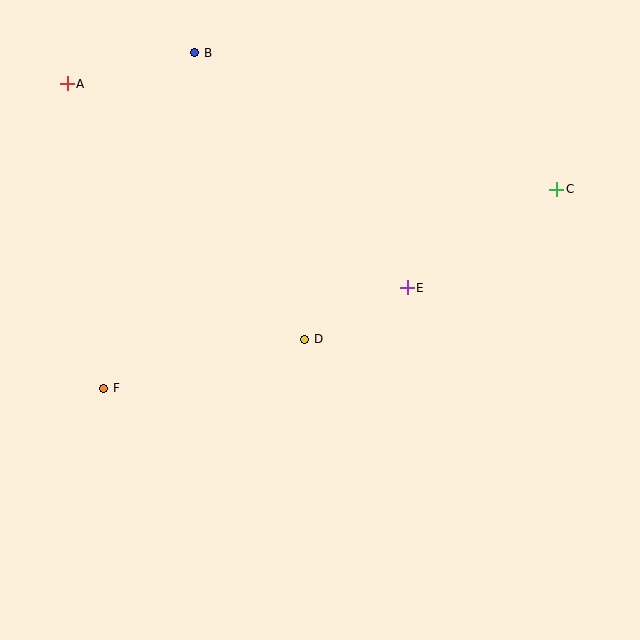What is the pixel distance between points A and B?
The distance between A and B is 131 pixels.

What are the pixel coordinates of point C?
Point C is at (557, 189).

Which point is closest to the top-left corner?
Point A is closest to the top-left corner.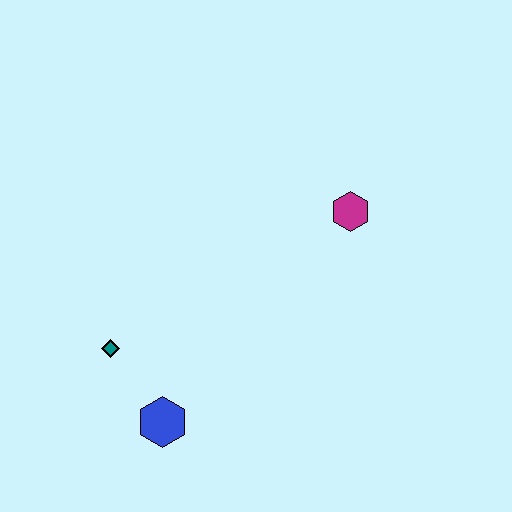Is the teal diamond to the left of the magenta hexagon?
Yes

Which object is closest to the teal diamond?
The blue hexagon is closest to the teal diamond.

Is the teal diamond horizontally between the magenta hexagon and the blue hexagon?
No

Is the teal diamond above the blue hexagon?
Yes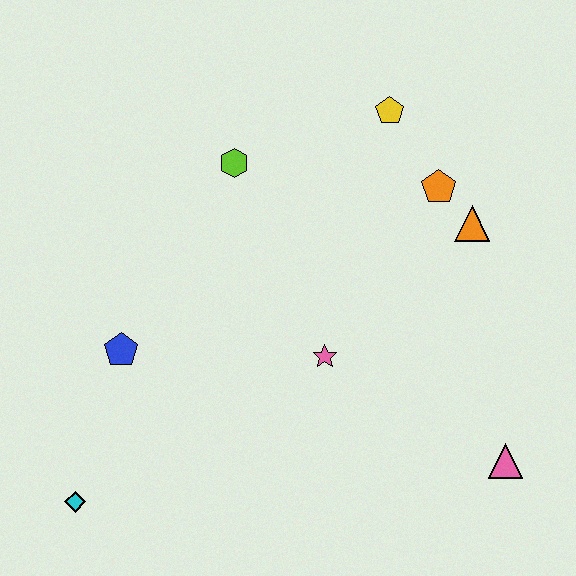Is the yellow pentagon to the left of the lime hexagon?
No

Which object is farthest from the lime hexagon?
The pink triangle is farthest from the lime hexagon.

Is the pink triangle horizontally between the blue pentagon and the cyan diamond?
No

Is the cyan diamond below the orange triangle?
Yes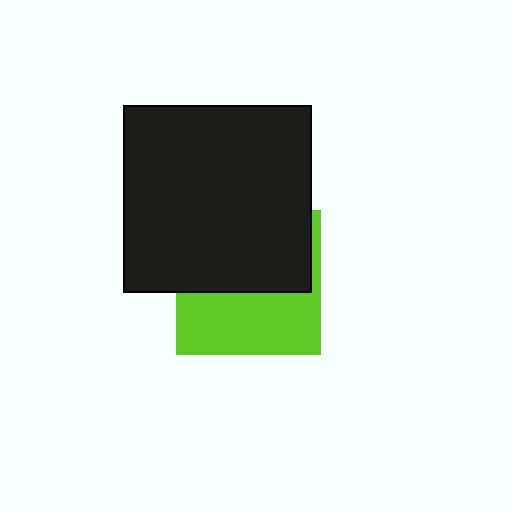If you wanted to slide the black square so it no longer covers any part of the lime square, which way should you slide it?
Slide it up — that is the most direct way to separate the two shapes.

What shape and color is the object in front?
The object in front is a black square.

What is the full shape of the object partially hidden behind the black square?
The partially hidden object is a lime square.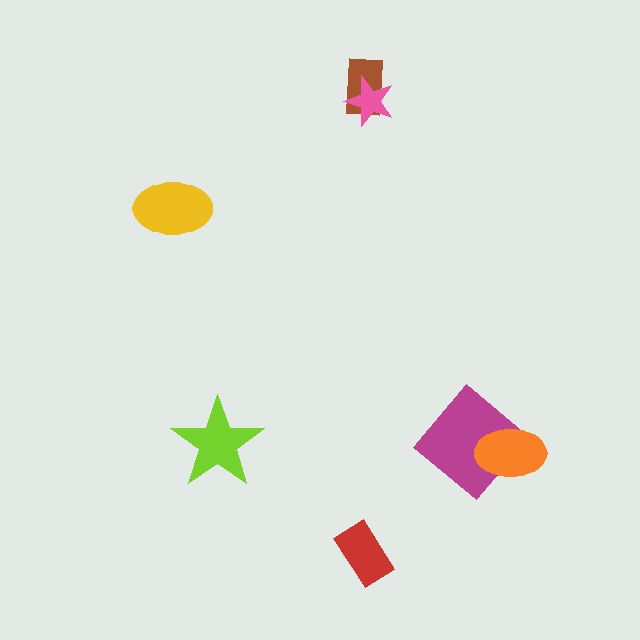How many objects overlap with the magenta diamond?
1 object overlaps with the magenta diamond.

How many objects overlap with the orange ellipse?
1 object overlaps with the orange ellipse.